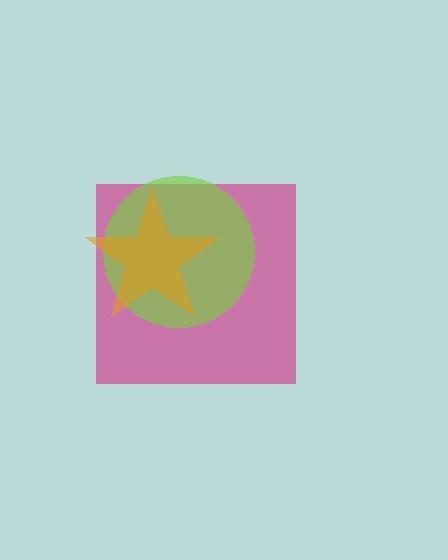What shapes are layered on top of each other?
The layered shapes are: a magenta square, a lime circle, an orange star.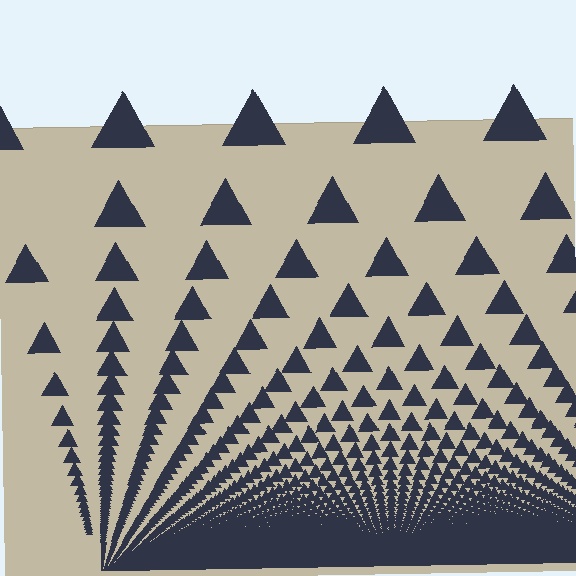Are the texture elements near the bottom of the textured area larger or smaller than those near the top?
Smaller. The gradient is inverted — elements near the bottom are smaller and denser.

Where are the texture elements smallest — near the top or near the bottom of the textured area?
Near the bottom.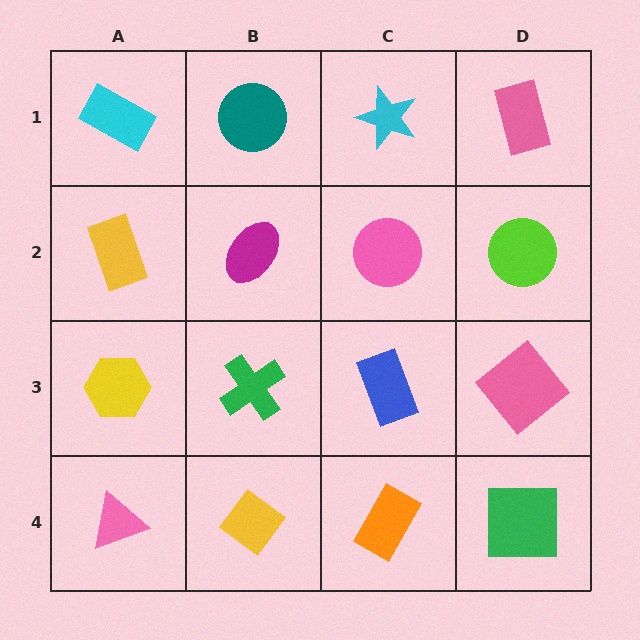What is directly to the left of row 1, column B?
A cyan rectangle.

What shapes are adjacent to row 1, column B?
A magenta ellipse (row 2, column B), a cyan rectangle (row 1, column A), a cyan star (row 1, column C).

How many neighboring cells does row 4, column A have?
2.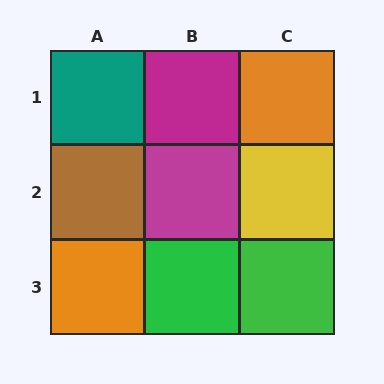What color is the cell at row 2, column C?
Yellow.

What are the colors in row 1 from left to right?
Teal, magenta, orange.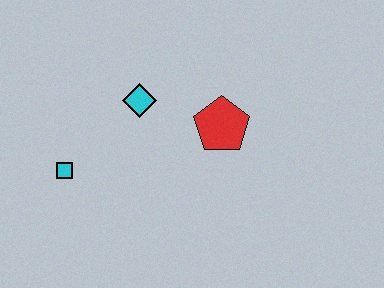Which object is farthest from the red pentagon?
The cyan square is farthest from the red pentagon.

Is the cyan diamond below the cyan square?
No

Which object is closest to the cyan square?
The cyan diamond is closest to the cyan square.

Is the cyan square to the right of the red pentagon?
No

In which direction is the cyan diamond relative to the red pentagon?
The cyan diamond is to the left of the red pentagon.